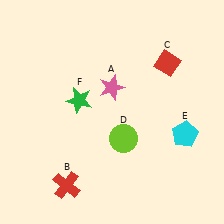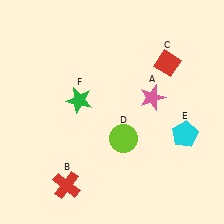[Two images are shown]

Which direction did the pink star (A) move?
The pink star (A) moved right.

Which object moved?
The pink star (A) moved right.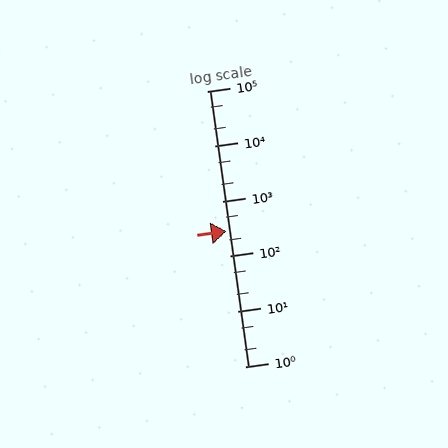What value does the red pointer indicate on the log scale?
The pointer indicates approximately 280.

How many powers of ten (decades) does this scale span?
The scale spans 5 decades, from 1 to 100000.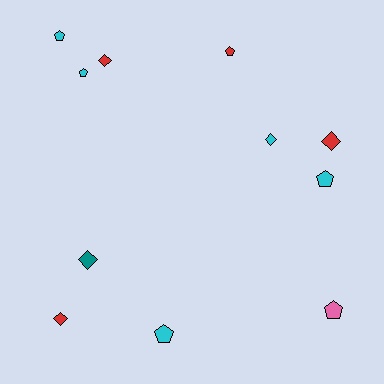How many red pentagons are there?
There is 1 red pentagon.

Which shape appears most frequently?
Pentagon, with 6 objects.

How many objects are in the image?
There are 11 objects.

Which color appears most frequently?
Cyan, with 5 objects.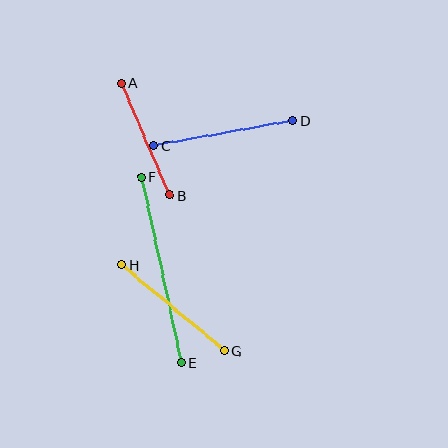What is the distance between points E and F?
The distance is approximately 190 pixels.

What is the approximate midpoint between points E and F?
The midpoint is at approximately (161, 270) pixels.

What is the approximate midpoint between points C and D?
The midpoint is at approximately (223, 133) pixels.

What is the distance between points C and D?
The distance is approximately 141 pixels.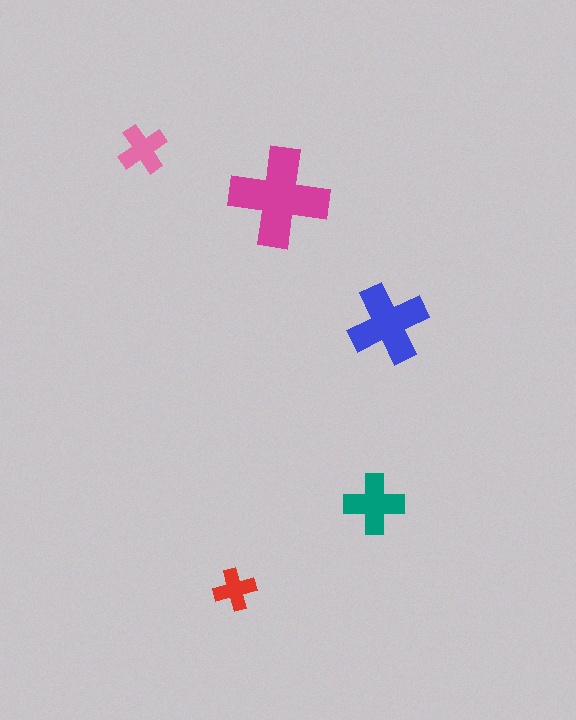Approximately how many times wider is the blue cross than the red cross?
About 2 times wider.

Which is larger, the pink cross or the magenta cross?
The magenta one.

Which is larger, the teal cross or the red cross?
The teal one.